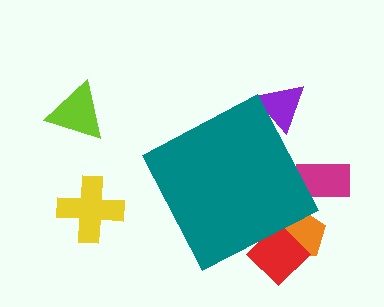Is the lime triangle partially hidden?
No, the lime triangle is fully visible.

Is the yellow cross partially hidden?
No, the yellow cross is fully visible.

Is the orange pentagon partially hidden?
Yes, the orange pentagon is partially hidden behind the teal diamond.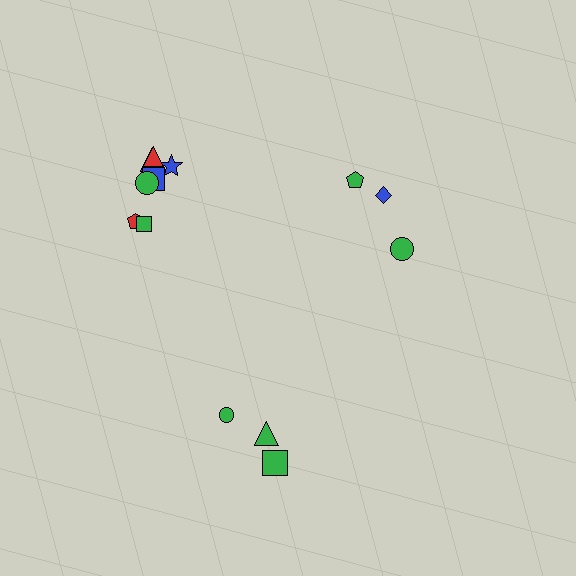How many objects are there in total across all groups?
There are 13 objects.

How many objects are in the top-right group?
There are 3 objects.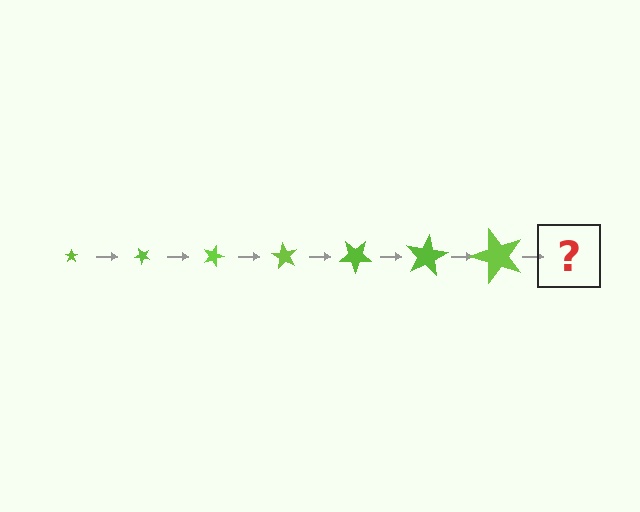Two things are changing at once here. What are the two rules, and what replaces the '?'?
The two rules are that the star grows larger each step and it rotates 45 degrees each step. The '?' should be a star, larger than the previous one and rotated 315 degrees from the start.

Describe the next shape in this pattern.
It should be a star, larger than the previous one and rotated 315 degrees from the start.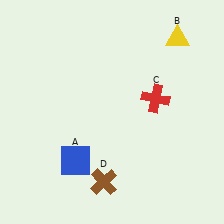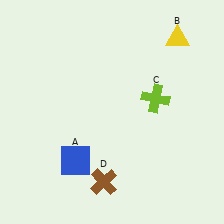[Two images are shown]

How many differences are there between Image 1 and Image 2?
There is 1 difference between the two images.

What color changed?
The cross (C) changed from red in Image 1 to lime in Image 2.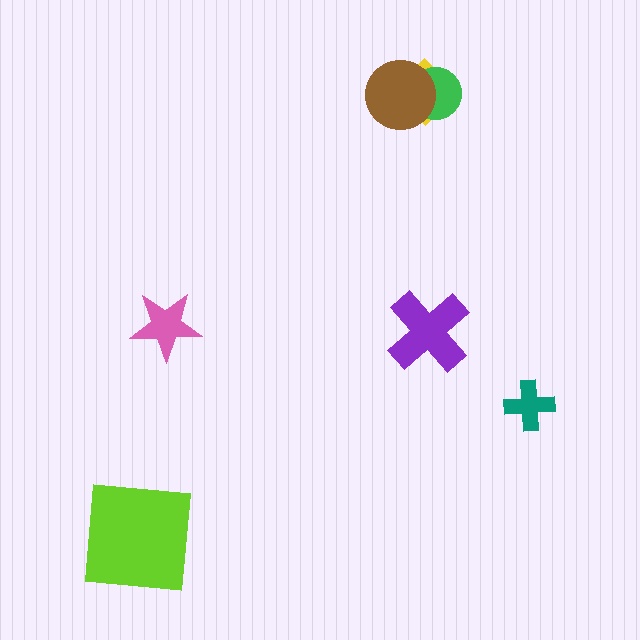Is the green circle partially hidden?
Yes, it is partially covered by another shape.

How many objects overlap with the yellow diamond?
2 objects overlap with the yellow diamond.